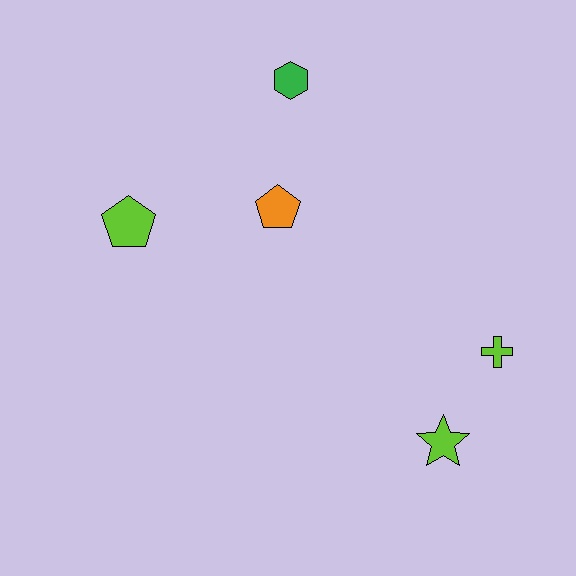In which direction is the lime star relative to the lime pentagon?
The lime star is to the right of the lime pentagon.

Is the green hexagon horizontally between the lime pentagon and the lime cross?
Yes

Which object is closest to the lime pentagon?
The orange pentagon is closest to the lime pentagon.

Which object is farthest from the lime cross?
The lime pentagon is farthest from the lime cross.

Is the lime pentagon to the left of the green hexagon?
Yes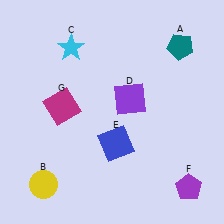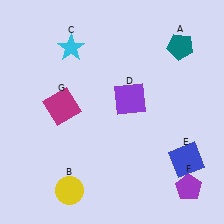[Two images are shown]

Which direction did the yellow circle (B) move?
The yellow circle (B) moved right.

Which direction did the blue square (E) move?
The blue square (E) moved right.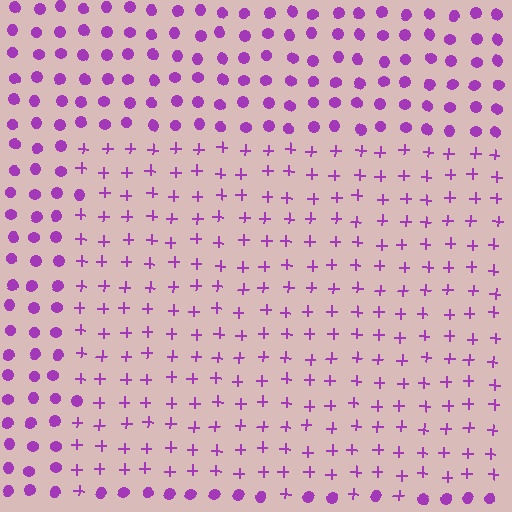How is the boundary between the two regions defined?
The boundary is defined by a change in element shape: plus signs inside vs. circles outside. All elements share the same color and spacing.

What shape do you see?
I see a rectangle.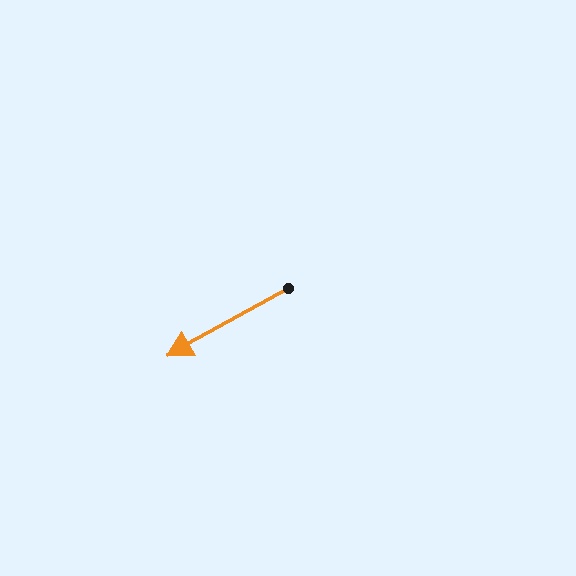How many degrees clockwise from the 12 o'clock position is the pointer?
Approximately 241 degrees.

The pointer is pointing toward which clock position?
Roughly 8 o'clock.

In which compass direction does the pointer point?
Southwest.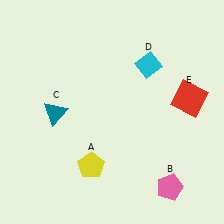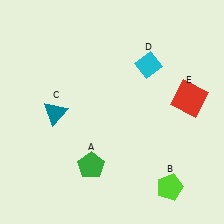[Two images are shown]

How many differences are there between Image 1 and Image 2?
There are 2 differences between the two images.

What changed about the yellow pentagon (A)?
In Image 1, A is yellow. In Image 2, it changed to green.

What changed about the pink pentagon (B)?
In Image 1, B is pink. In Image 2, it changed to lime.